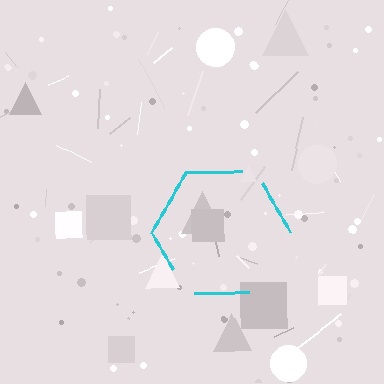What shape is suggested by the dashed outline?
The dashed outline suggests a hexagon.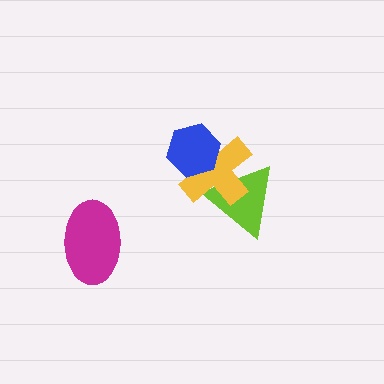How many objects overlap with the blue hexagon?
1 object overlaps with the blue hexagon.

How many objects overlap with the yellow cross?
2 objects overlap with the yellow cross.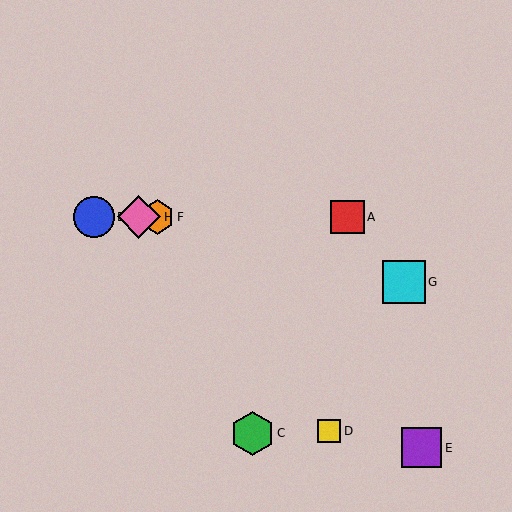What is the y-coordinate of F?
Object F is at y≈217.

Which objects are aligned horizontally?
Objects A, B, F, H are aligned horizontally.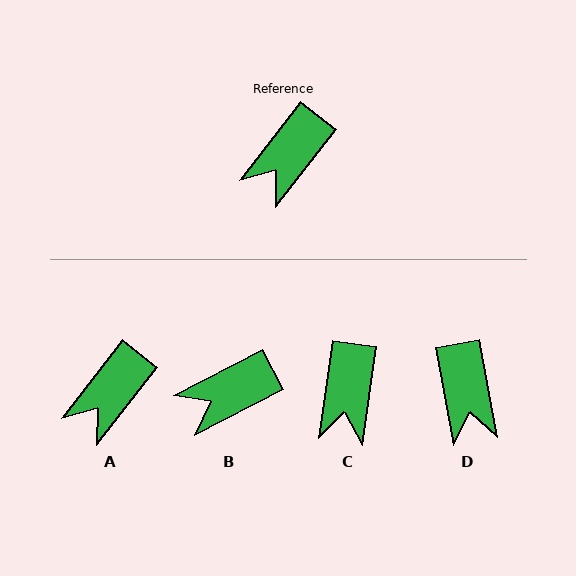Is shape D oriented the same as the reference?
No, it is off by about 48 degrees.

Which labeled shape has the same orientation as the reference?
A.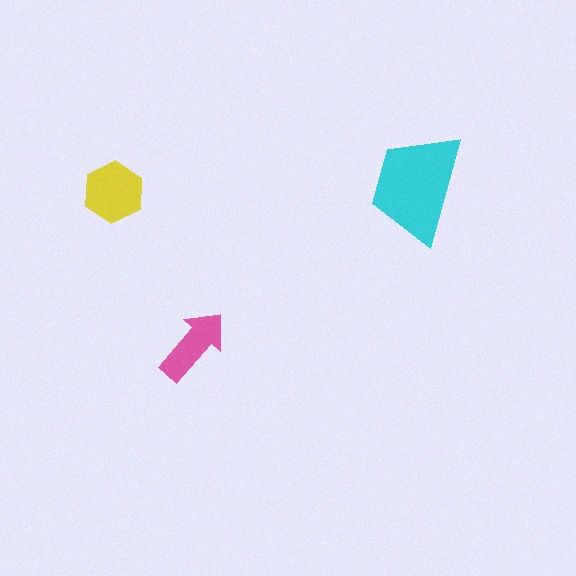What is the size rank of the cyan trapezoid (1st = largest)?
1st.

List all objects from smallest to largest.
The pink arrow, the yellow hexagon, the cyan trapezoid.